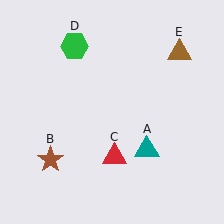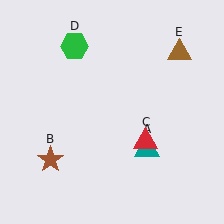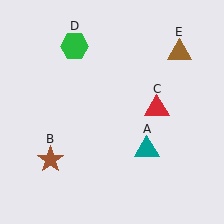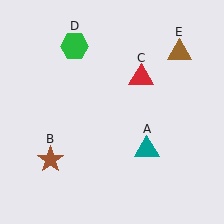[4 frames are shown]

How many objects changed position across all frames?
1 object changed position: red triangle (object C).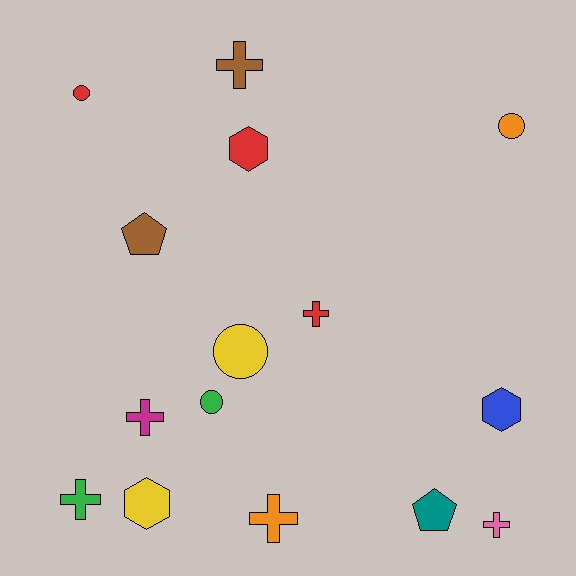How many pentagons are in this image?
There are 2 pentagons.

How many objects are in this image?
There are 15 objects.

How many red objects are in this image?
There are 3 red objects.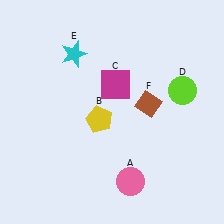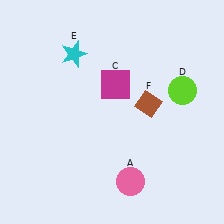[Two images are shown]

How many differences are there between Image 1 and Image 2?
There is 1 difference between the two images.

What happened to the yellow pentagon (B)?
The yellow pentagon (B) was removed in Image 2. It was in the bottom-left area of Image 1.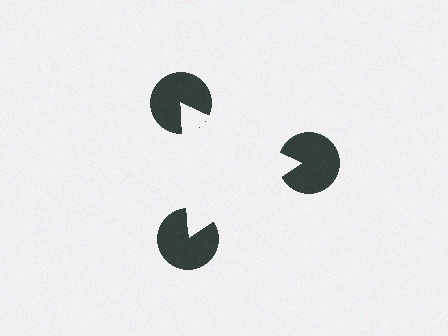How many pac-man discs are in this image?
There are 3 — one at each vertex of the illusory triangle.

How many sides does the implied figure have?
3 sides.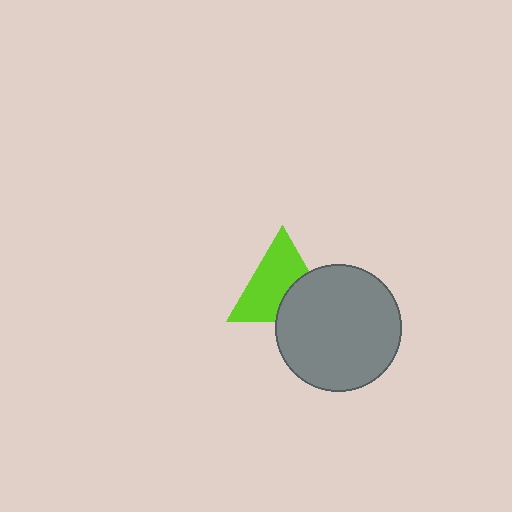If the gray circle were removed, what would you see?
You would see the complete lime triangle.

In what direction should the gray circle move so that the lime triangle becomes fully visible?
The gray circle should move toward the lower-right. That is the shortest direction to clear the overlap and leave the lime triangle fully visible.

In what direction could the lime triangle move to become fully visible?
The lime triangle could move toward the upper-left. That would shift it out from behind the gray circle entirely.